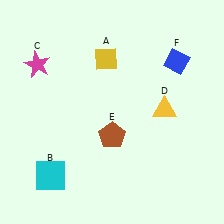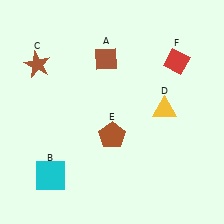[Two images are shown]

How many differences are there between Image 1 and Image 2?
There are 3 differences between the two images.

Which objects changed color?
A changed from yellow to brown. C changed from magenta to brown. F changed from blue to red.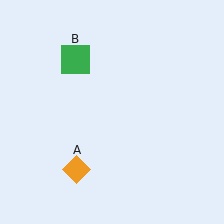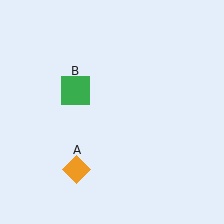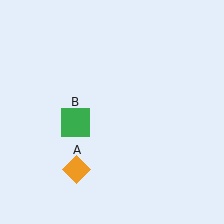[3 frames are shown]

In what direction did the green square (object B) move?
The green square (object B) moved down.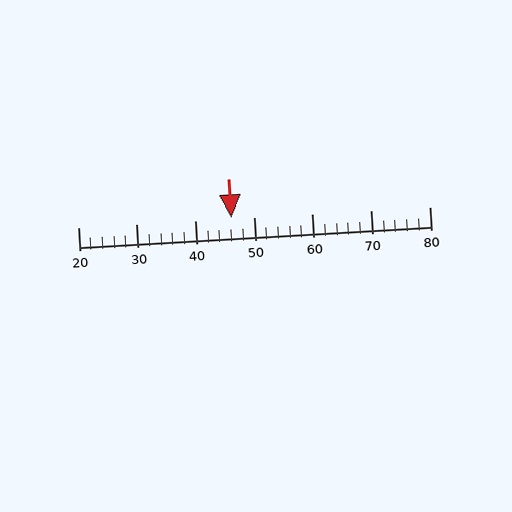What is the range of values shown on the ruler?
The ruler shows values from 20 to 80.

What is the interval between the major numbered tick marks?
The major tick marks are spaced 10 units apart.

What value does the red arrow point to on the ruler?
The red arrow points to approximately 46.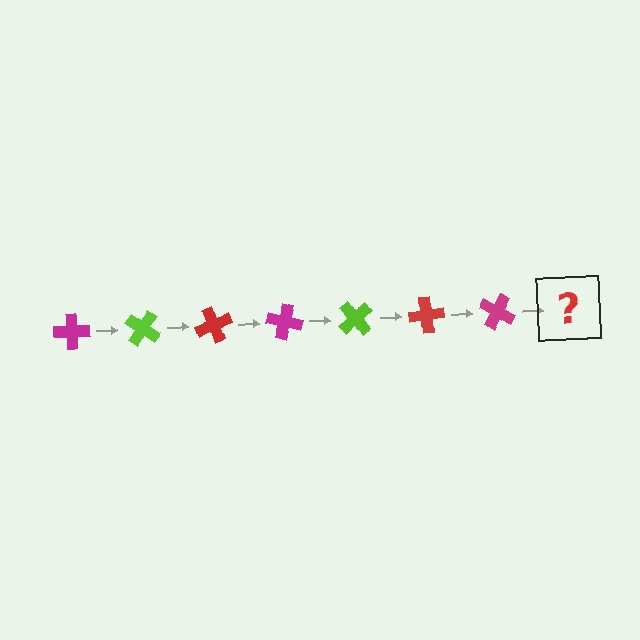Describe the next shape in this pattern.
It should be a lime cross, rotated 245 degrees from the start.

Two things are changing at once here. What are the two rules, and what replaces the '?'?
The two rules are that it rotates 35 degrees each step and the color cycles through magenta, lime, and red. The '?' should be a lime cross, rotated 245 degrees from the start.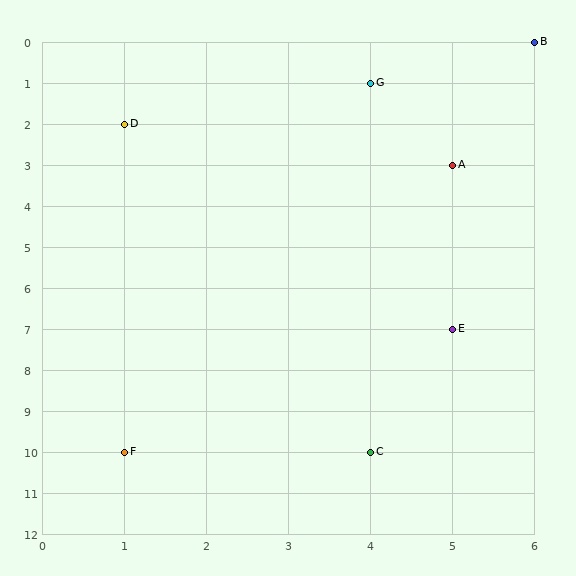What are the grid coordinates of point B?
Point B is at grid coordinates (6, 0).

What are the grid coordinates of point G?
Point G is at grid coordinates (4, 1).